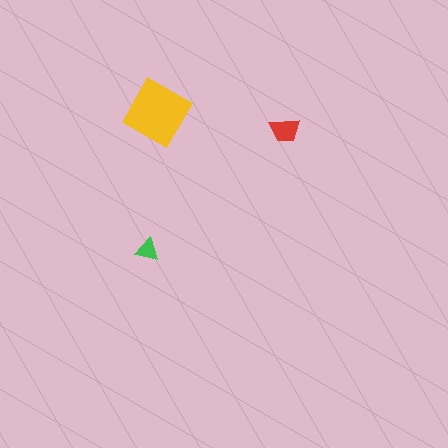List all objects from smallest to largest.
The green triangle, the red trapezoid, the yellow square.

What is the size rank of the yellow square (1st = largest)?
1st.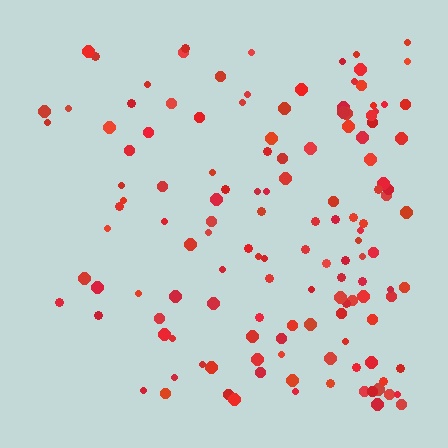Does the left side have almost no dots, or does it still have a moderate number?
Still a moderate number, just noticeably fewer than the right.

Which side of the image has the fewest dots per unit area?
The left.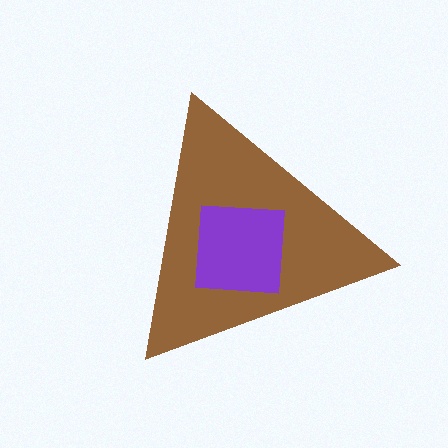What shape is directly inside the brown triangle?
The purple square.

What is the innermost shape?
The purple square.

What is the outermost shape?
The brown triangle.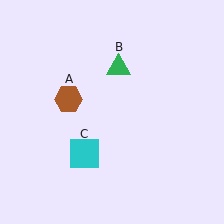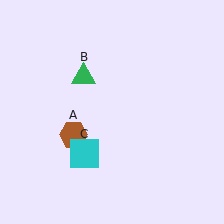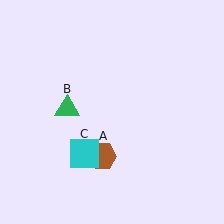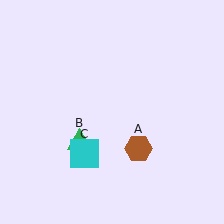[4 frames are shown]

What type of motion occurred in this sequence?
The brown hexagon (object A), green triangle (object B) rotated counterclockwise around the center of the scene.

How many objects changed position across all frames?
2 objects changed position: brown hexagon (object A), green triangle (object B).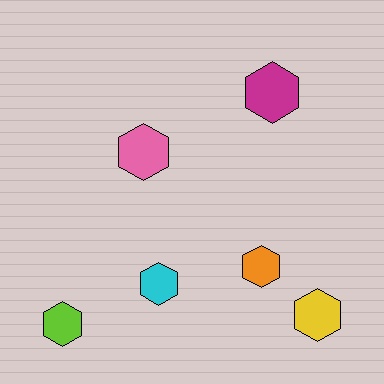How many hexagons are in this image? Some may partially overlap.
There are 6 hexagons.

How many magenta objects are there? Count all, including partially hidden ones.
There is 1 magenta object.